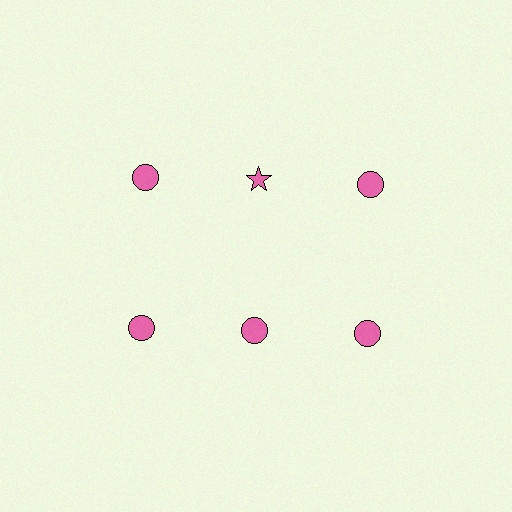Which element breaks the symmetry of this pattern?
The pink star in the top row, second from left column breaks the symmetry. All other shapes are pink circles.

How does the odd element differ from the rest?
It has a different shape: star instead of circle.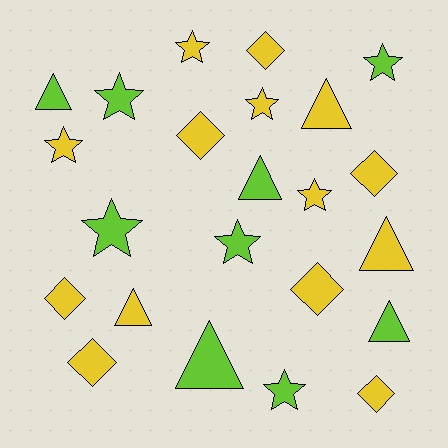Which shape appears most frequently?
Star, with 9 objects.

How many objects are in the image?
There are 23 objects.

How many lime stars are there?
There are 5 lime stars.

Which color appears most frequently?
Yellow, with 14 objects.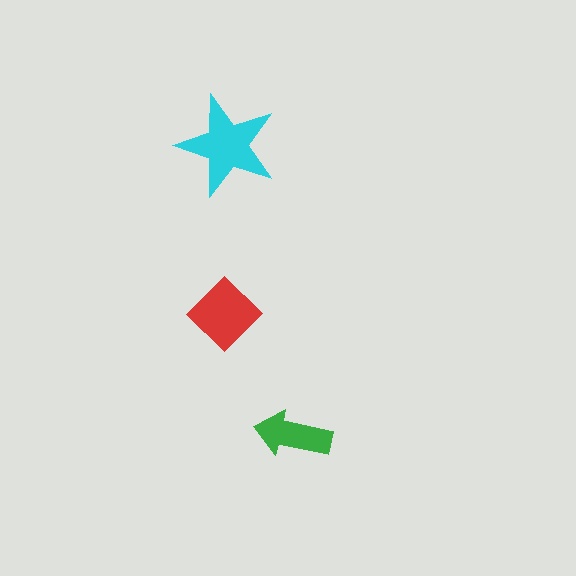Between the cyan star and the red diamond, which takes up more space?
The cyan star.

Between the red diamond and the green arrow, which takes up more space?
The red diamond.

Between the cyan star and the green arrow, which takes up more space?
The cyan star.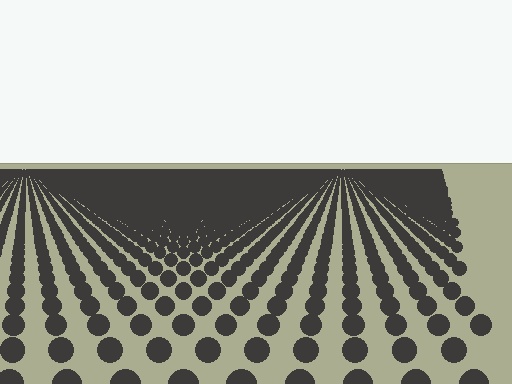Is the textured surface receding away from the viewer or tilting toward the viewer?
The surface is receding away from the viewer. Texture elements get smaller and denser toward the top.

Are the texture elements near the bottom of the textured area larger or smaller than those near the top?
Larger. Near the bottom, elements are closer to the viewer and appear at a bigger on-screen size.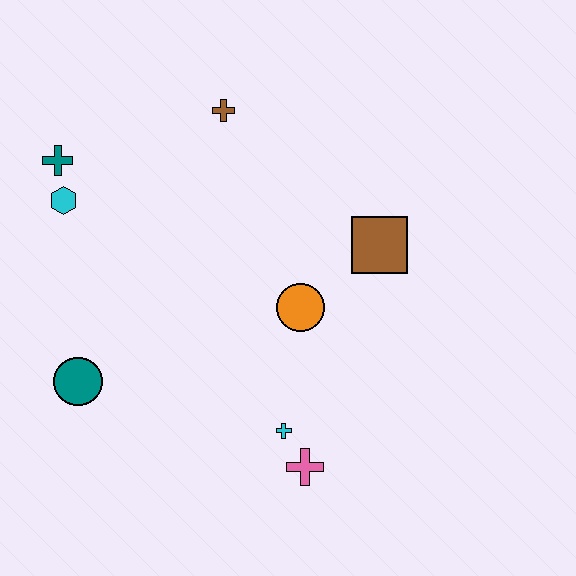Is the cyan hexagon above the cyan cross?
Yes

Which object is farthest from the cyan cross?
The teal cross is farthest from the cyan cross.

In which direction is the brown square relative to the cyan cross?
The brown square is above the cyan cross.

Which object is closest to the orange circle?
The brown square is closest to the orange circle.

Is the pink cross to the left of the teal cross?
No